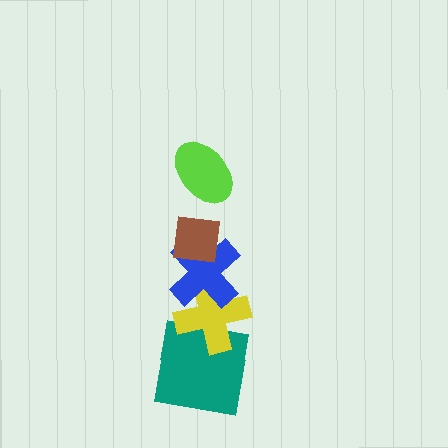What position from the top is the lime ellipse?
The lime ellipse is 1st from the top.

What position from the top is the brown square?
The brown square is 2nd from the top.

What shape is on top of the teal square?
The yellow cross is on top of the teal square.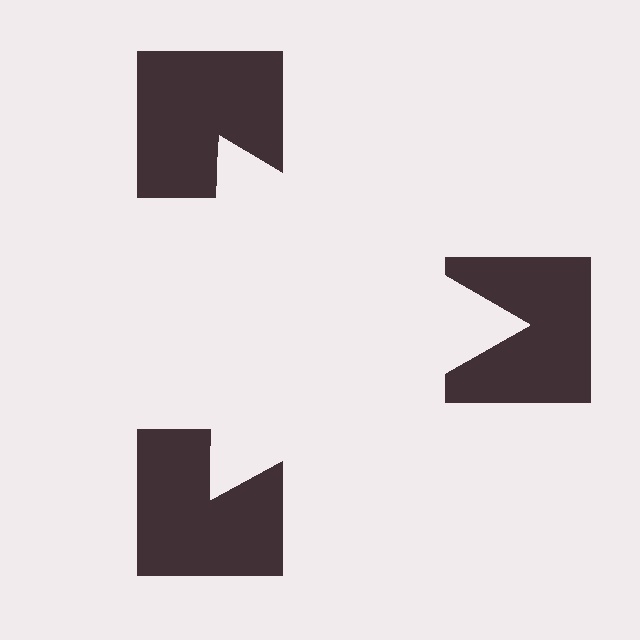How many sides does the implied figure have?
3 sides.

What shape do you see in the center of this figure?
An illusory triangle — its edges are inferred from the aligned wedge cuts in the notched squares, not physically drawn.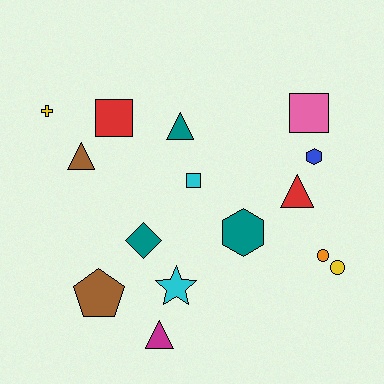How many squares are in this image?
There are 3 squares.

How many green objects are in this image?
There are no green objects.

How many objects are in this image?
There are 15 objects.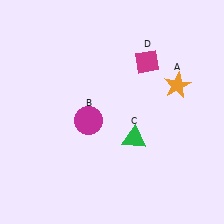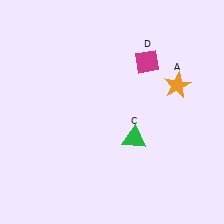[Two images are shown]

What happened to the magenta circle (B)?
The magenta circle (B) was removed in Image 2. It was in the bottom-left area of Image 1.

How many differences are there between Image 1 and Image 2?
There is 1 difference between the two images.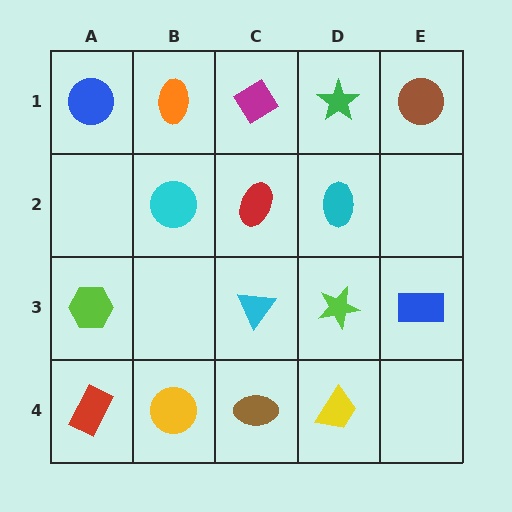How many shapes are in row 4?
4 shapes.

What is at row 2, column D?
A cyan ellipse.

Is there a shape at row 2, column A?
No, that cell is empty.